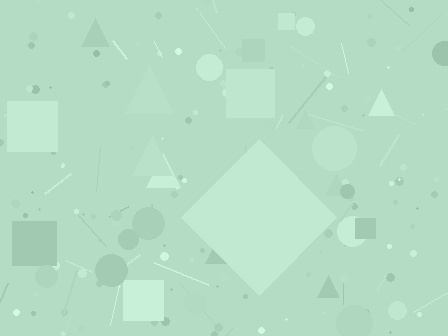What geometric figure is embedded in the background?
A diamond is embedded in the background.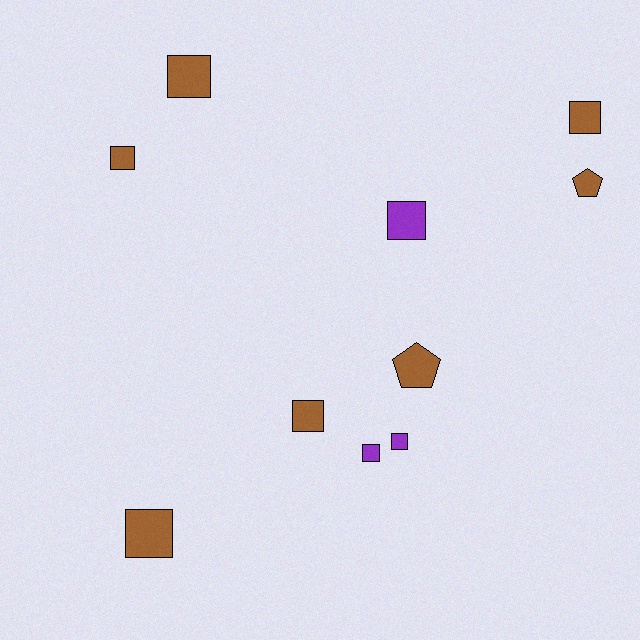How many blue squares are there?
There are no blue squares.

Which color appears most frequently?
Brown, with 7 objects.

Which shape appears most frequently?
Square, with 8 objects.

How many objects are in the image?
There are 10 objects.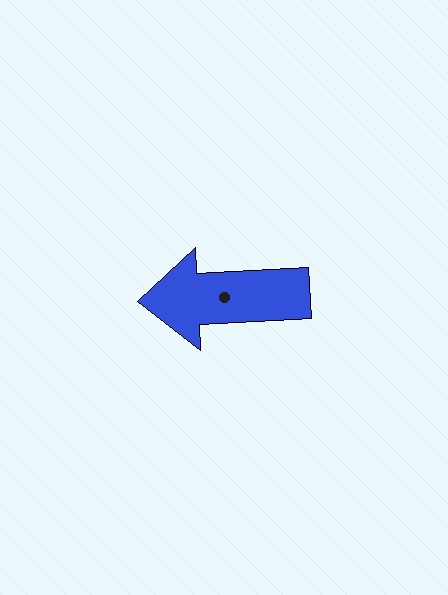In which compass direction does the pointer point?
West.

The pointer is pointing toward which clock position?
Roughly 9 o'clock.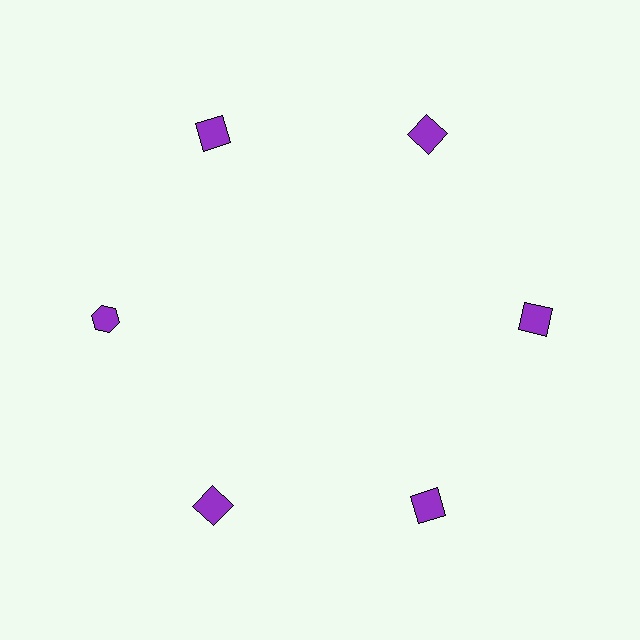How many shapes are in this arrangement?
There are 6 shapes arranged in a ring pattern.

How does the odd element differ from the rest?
It has a different shape: hexagon instead of square.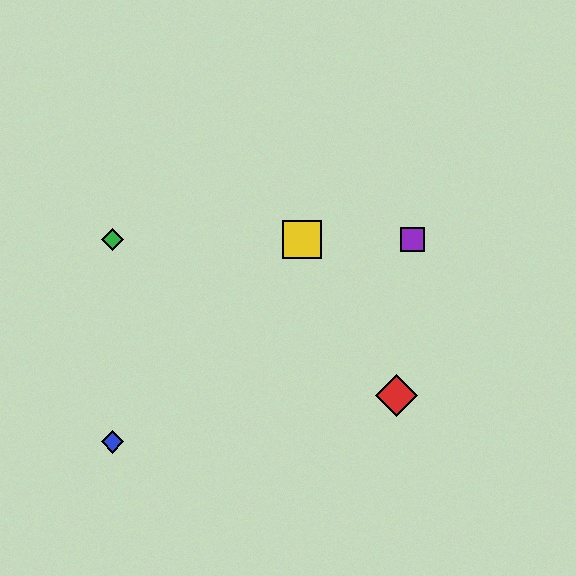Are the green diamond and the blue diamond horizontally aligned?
No, the green diamond is at y≈239 and the blue diamond is at y≈442.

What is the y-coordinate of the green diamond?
The green diamond is at y≈239.